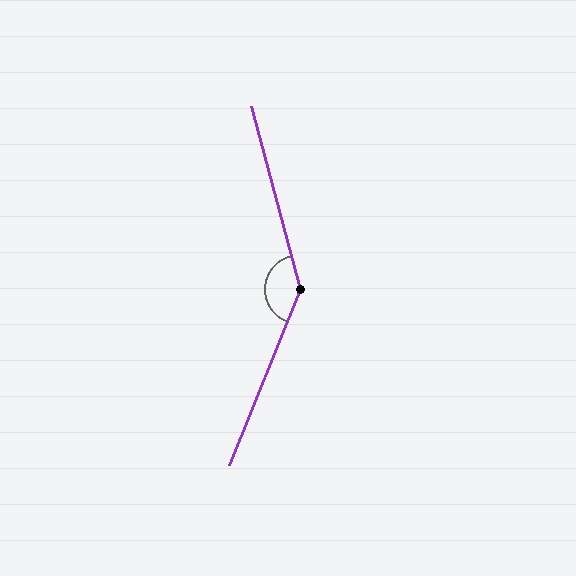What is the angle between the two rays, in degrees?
Approximately 143 degrees.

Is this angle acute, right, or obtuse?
It is obtuse.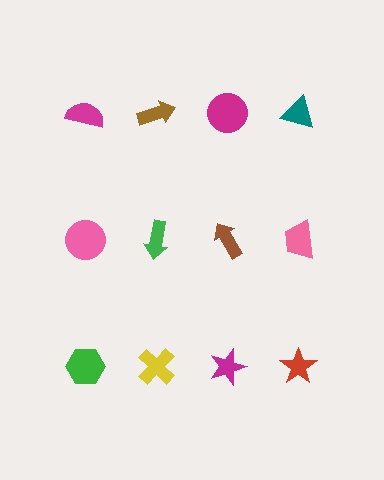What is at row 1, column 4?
A teal triangle.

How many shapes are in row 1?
4 shapes.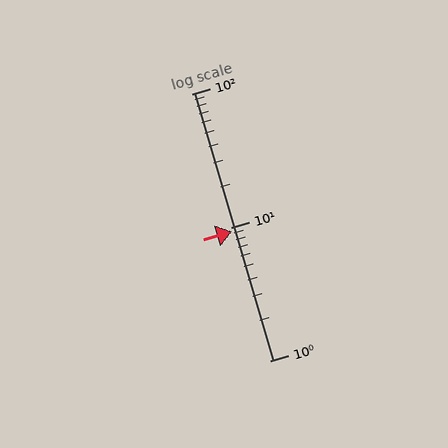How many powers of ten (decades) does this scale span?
The scale spans 2 decades, from 1 to 100.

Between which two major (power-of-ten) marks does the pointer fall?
The pointer is between 1 and 10.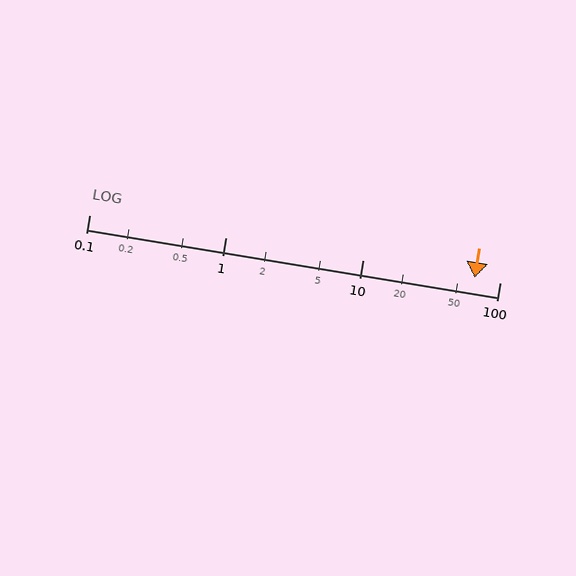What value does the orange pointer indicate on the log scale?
The pointer indicates approximately 66.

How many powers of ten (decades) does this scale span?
The scale spans 3 decades, from 0.1 to 100.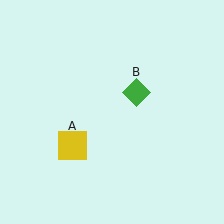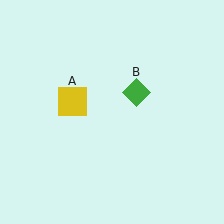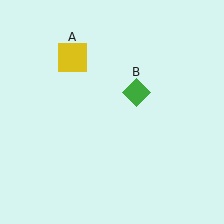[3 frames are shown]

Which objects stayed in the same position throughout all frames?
Green diamond (object B) remained stationary.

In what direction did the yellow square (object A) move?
The yellow square (object A) moved up.